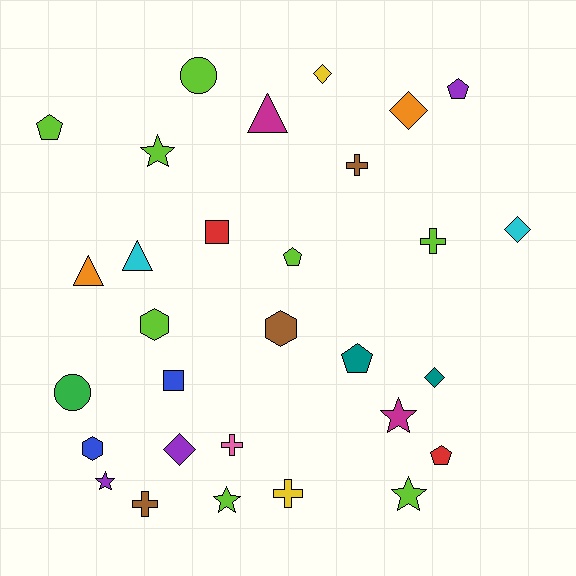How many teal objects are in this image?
There are 2 teal objects.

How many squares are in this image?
There are 2 squares.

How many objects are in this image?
There are 30 objects.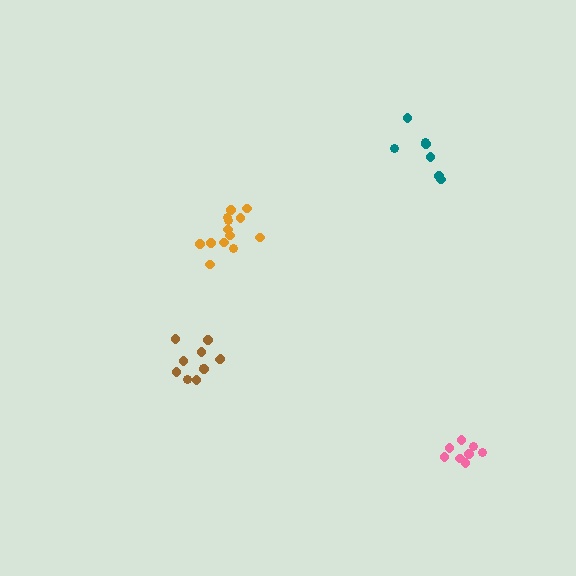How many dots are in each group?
Group 1: 8 dots, Group 2: 13 dots, Group 3: 7 dots, Group 4: 11 dots (39 total).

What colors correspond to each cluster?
The clusters are colored: pink, orange, teal, brown.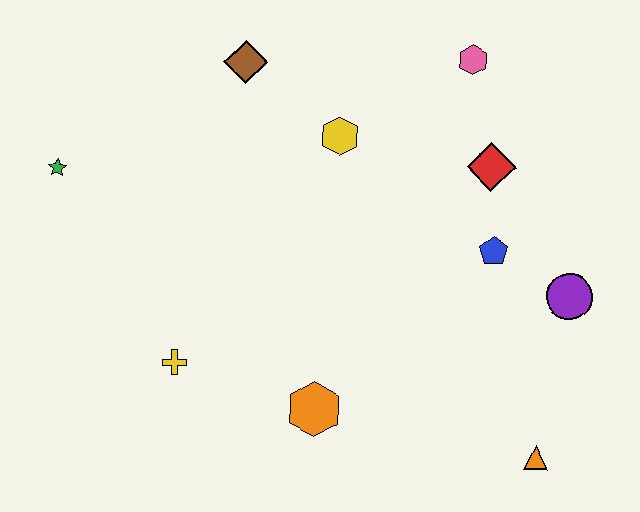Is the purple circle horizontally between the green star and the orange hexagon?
No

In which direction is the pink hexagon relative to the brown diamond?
The pink hexagon is to the right of the brown diamond.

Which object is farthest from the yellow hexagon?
The orange triangle is farthest from the yellow hexagon.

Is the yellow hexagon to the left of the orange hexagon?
No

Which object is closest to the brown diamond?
The yellow hexagon is closest to the brown diamond.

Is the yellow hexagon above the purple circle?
Yes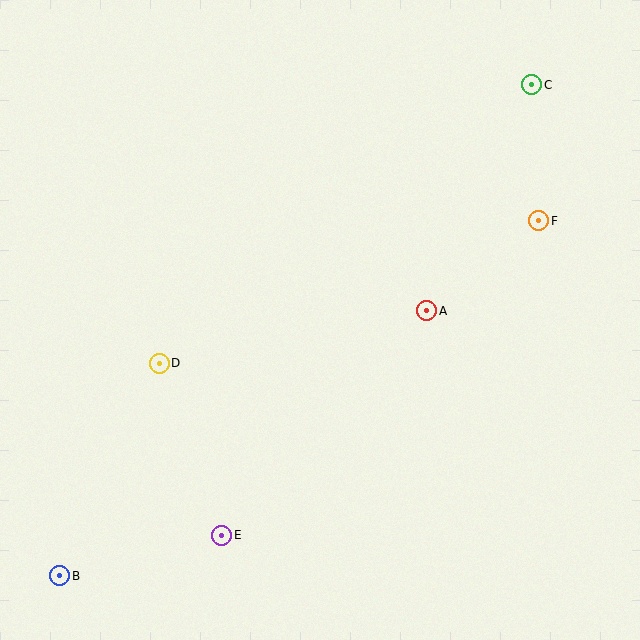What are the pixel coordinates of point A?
Point A is at (427, 311).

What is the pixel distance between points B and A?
The distance between B and A is 453 pixels.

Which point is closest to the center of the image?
Point A at (427, 311) is closest to the center.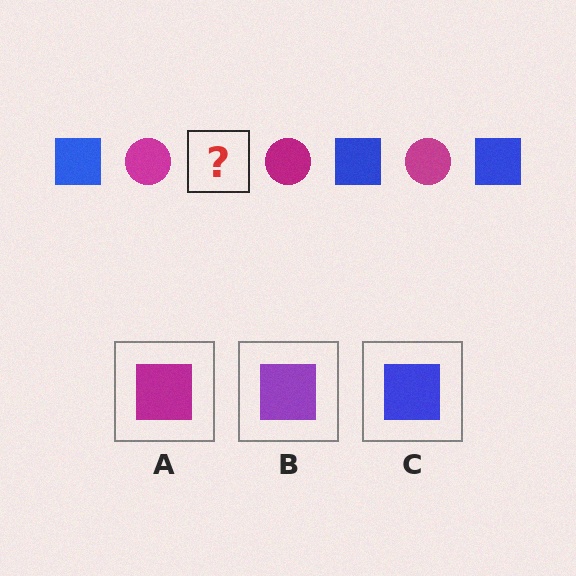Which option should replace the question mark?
Option C.